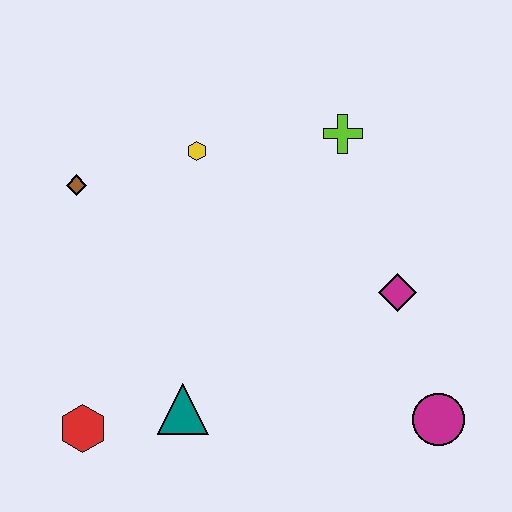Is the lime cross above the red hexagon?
Yes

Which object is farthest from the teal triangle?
The lime cross is farthest from the teal triangle.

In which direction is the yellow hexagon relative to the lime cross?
The yellow hexagon is to the left of the lime cross.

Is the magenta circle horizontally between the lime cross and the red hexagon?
No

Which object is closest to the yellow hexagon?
The brown diamond is closest to the yellow hexagon.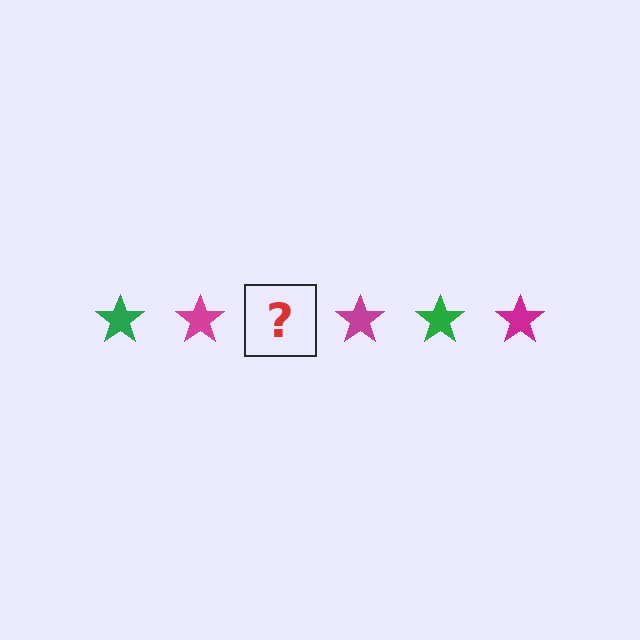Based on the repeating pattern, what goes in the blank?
The blank should be a green star.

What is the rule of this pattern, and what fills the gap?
The rule is that the pattern cycles through green, magenta stars. The gap should be filled with a green star.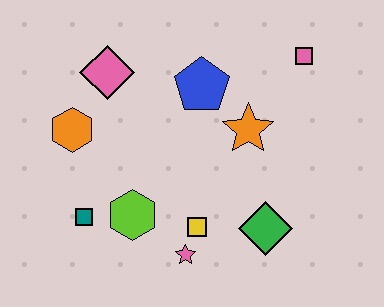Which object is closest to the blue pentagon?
The orange star is closest to the blue pentagon.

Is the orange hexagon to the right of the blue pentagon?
No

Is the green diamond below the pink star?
No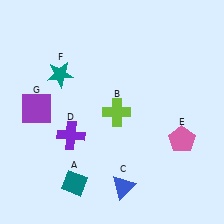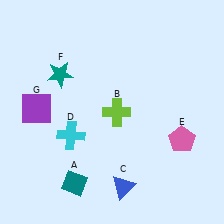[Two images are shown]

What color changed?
The cross (D) changed from purple in Image 1 to cyan in Image 2.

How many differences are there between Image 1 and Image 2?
There is 1 difference between the two images.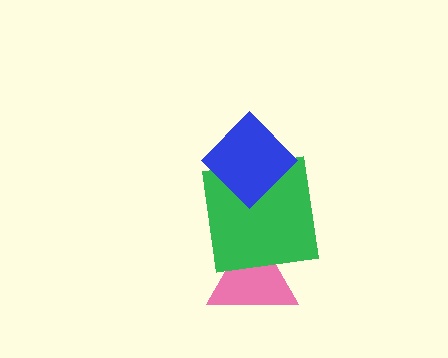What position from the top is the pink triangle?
The pink triangle is 3rd from the top.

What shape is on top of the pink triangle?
The green square is on top of the pink triangle.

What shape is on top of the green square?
The blue diamond is on top of the green square.